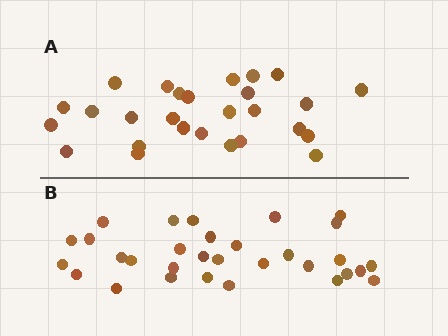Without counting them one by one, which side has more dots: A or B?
Region B (the bottom region) has more dots.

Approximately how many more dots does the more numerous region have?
Region B has about 4 more dots than region A.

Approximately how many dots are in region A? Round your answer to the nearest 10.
About 30 dots. (The exact count is 27, which rounds to 30.)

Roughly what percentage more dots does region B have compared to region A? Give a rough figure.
About 15% more.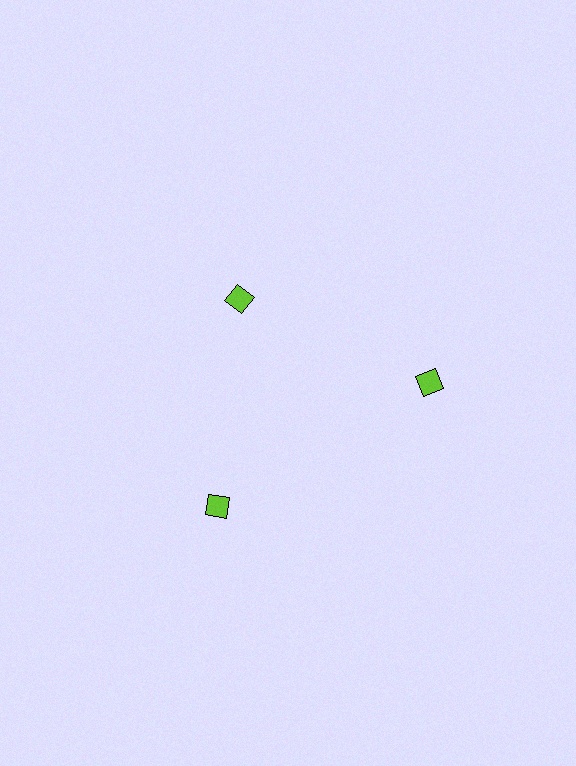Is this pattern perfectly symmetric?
No. The 3 lime diamonds are arranged in a ring, but one element near the 11 o'clock position is pulled inward toward the center, breaking the 3-fold rotational symmetry.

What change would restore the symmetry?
The symmetry would be restored by moving it outward, back onto the ring so that all 3 diamonds sit at equal angles and equal distance from the center.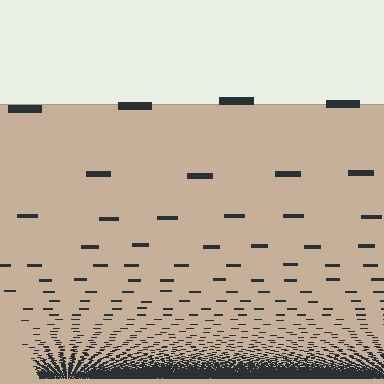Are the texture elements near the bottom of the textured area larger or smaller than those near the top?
Smaller. The gradient is inverted — elements near the bottom are smaller and denser.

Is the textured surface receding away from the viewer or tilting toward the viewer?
The surface appears to tilt toward the viewer. Texture elements get larger and sparser toward the top.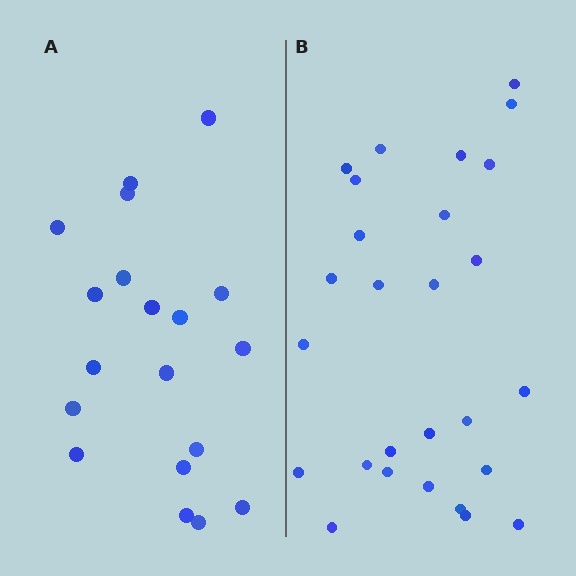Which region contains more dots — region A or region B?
Region B (the right region) has more dots.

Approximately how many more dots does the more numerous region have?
Region B has roughly 8 or so more dots than region A.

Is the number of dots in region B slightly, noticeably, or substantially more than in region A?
Region B has noticeably more, but not dramatically so. The ratio is roughly 1.4 to 1.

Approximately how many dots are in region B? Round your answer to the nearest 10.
About 30 dots. (The exact count is 27, which rounds to 30.)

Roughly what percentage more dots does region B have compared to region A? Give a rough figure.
About 40% more.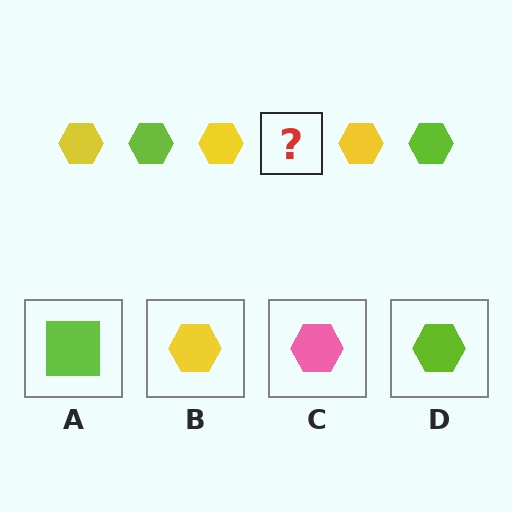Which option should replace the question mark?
Option D.